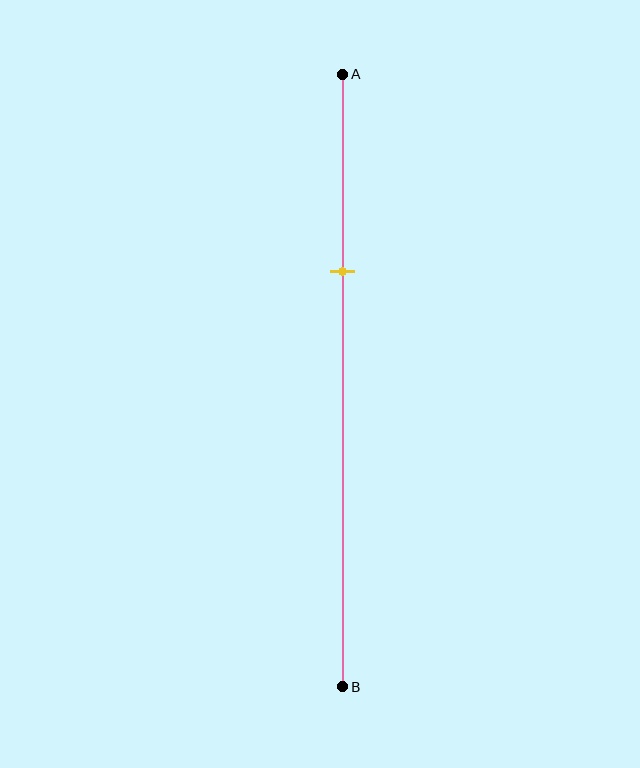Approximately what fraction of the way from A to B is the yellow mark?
The yellow mark is approximately 30% of the way from A to B.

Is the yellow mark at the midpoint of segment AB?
No, the mark is at about 30% from A, not at the 50% midpoint.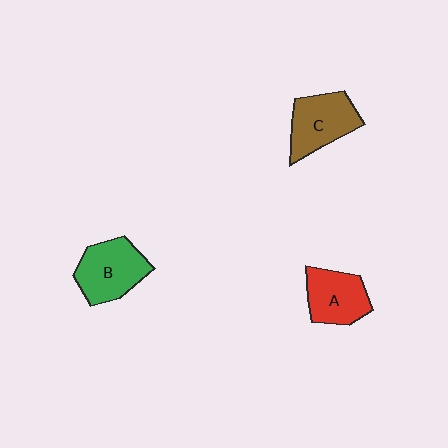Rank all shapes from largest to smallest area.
From largest to smallest: B (green), C (brown), A (red).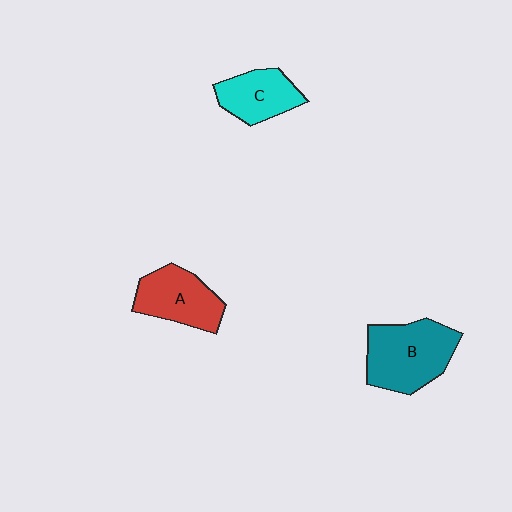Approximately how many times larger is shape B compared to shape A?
Approximately 1.3 times.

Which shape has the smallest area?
Shape C (cyan).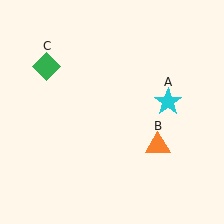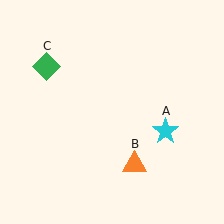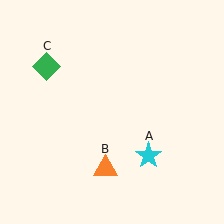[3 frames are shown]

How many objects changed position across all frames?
2 objects changed position: cyan star (object A), orange triangle (object B).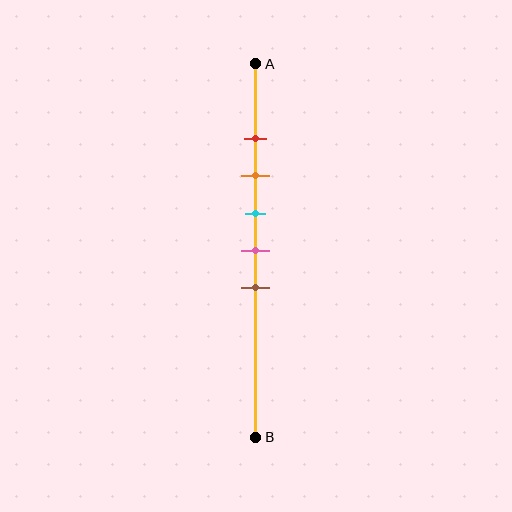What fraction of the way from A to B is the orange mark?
The orange mark is approximately 30% (0.3) of the way from A to B.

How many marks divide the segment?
There are 5 marks dividing the segment.